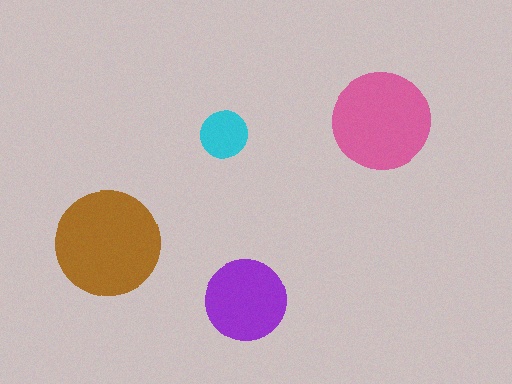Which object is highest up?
The pink circle is topmost.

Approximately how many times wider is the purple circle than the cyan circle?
About 1.5 times wider.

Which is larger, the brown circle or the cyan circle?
The brown one.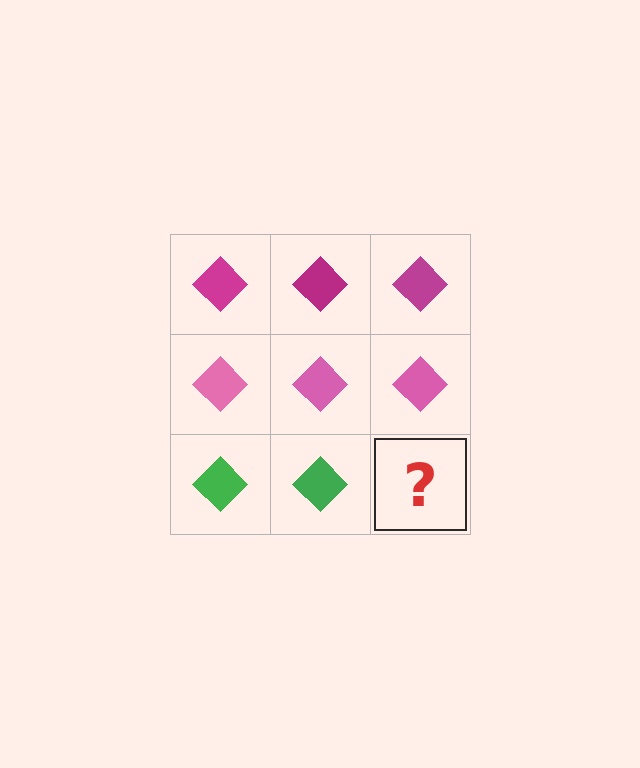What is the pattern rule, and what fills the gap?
The rule is that each row has a consistent color. The gap should be filled with a green diamond.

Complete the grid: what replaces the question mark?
The question mark should be replaced with a green diamond.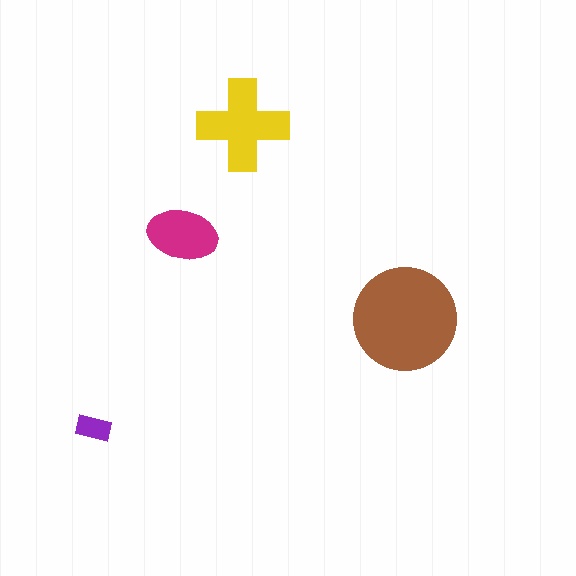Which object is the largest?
The brown circle.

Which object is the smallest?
The purple rectangle.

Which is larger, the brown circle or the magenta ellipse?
The brown circle.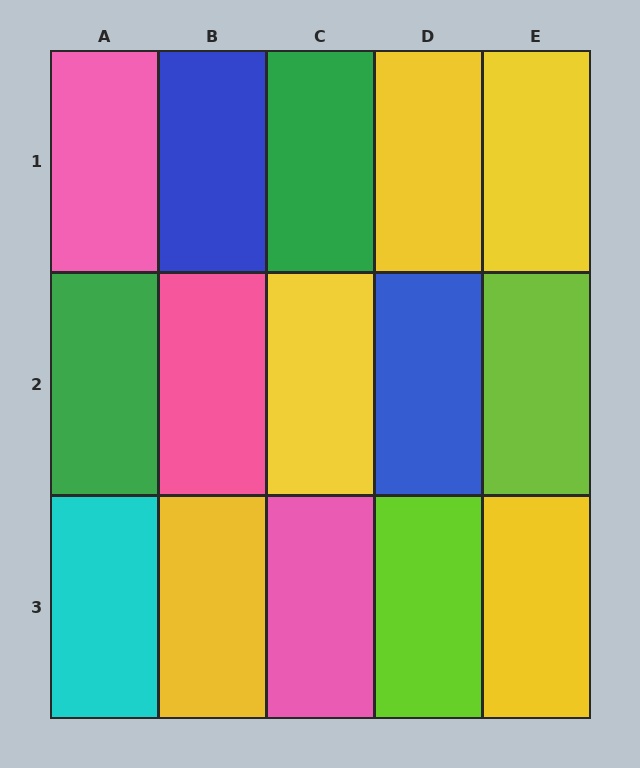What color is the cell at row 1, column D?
Yellow.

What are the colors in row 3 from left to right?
Cyan, yellow, pink, lime, yellow.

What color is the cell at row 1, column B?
Blue.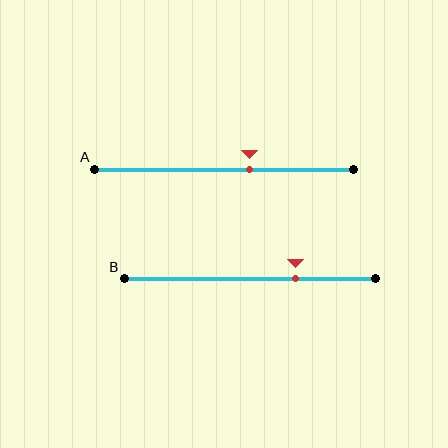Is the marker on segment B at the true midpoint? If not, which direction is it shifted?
No, the marker on segment B is shifted to the right by about 18% of the segment length.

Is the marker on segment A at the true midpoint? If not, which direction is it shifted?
No, the marker on segment A is shifted to the right by about 10% of the segment length.